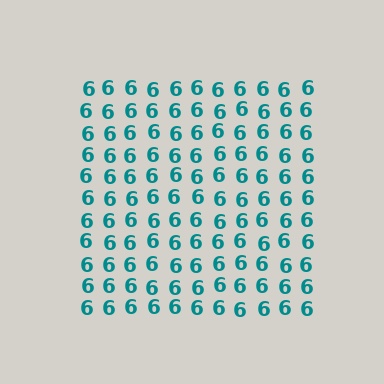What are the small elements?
The small elements are digit 6's.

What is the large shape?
The large shape is a square.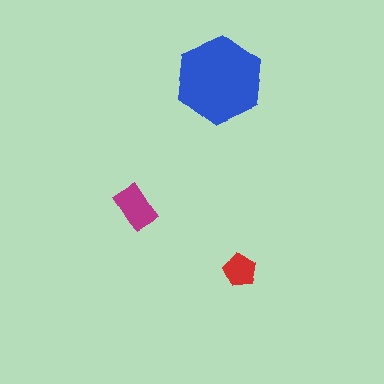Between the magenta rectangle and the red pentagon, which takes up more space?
The magenta rectangle.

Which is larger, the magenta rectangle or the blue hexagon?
The blue hexagon.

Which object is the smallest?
The red pentagon.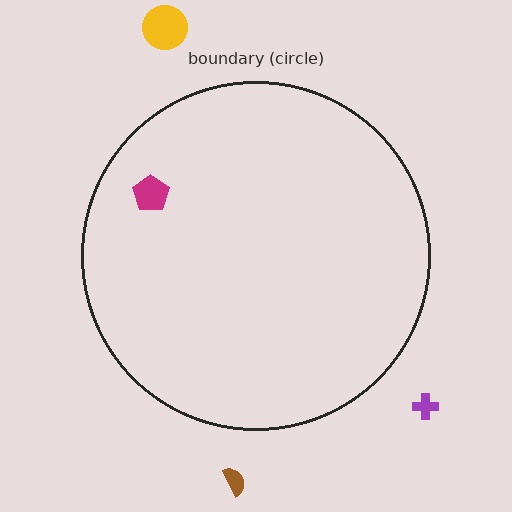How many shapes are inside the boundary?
1 inside, 3 outside.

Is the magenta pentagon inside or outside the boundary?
Inside.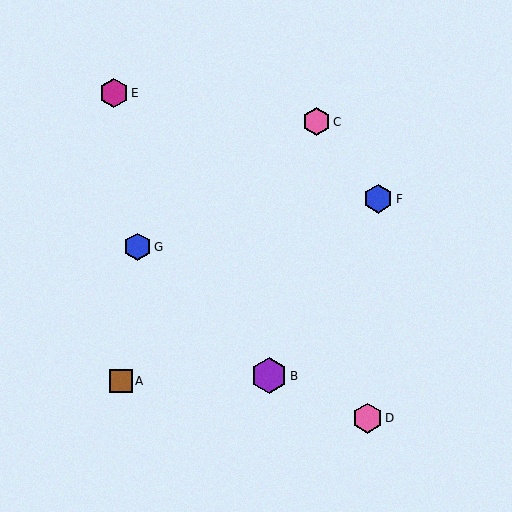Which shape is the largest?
The purple hexagon (labeled B) is the largest.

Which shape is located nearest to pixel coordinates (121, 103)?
The magenta hexagon (labeled E) at (114, 93) is nearest to that location.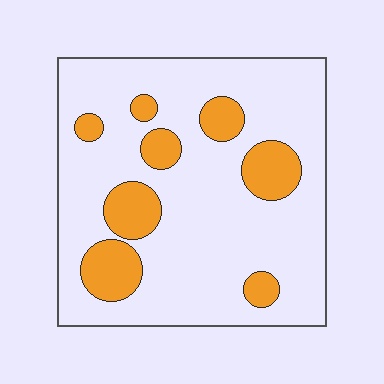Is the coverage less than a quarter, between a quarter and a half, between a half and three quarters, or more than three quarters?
Less than a quarter.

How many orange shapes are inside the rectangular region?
8.